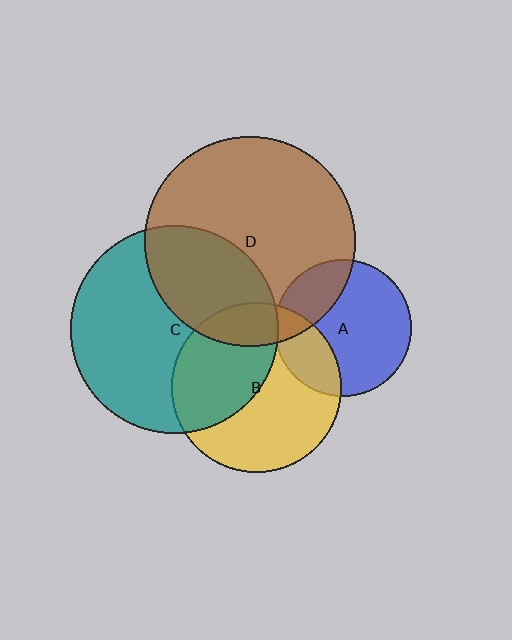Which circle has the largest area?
Circle D (brown).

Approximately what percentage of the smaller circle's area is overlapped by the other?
Approximately 15%.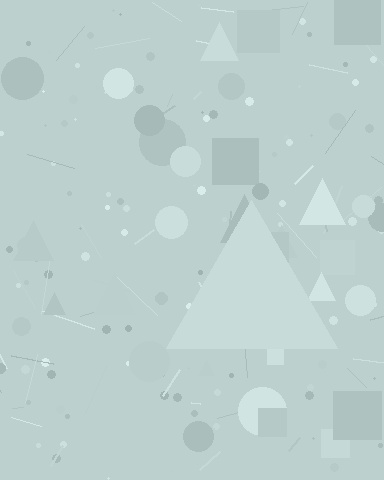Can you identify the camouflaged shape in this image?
The camouflaged shape is a triangle.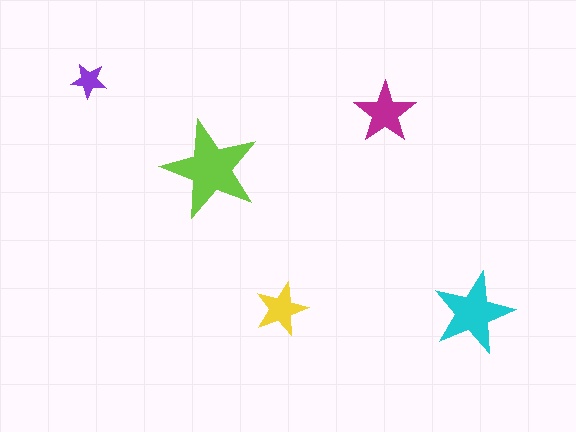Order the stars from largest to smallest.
the lime one, the cyan one, the magenta one, the yellow one, the purple one.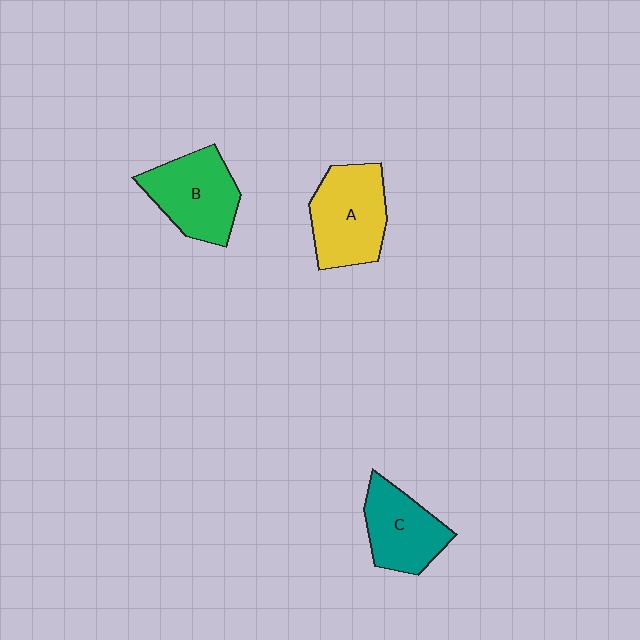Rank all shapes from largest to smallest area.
From largest to smallest: A (yellow), B (green), C (teal).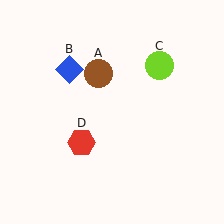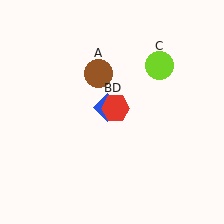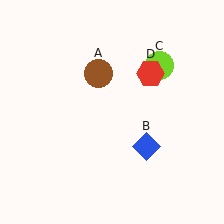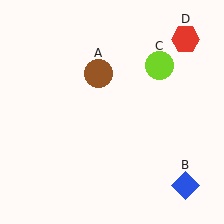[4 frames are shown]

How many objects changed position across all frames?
2 objects changed position: blue diamond (object B), red hexagon (object D).